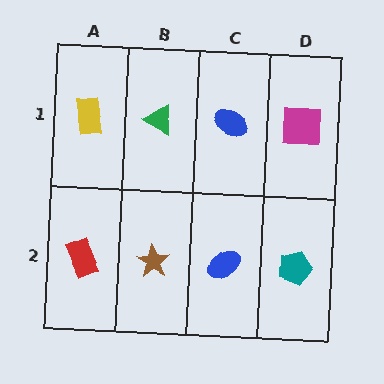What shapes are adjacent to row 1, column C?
A blue ellipse (row 2, column C), a green triangle (row 1, column B), a magenta square (row 1, column D).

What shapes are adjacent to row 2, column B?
A green triangle (row 1, column B), a red rectangle (row 2, column A), a blue ellipse (row 2, column C).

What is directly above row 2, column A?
A yellow rectangle.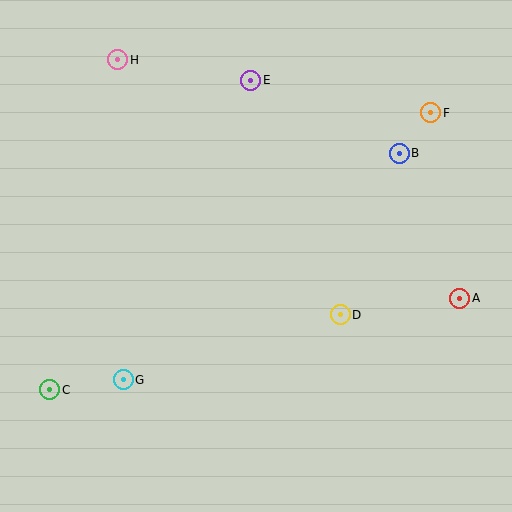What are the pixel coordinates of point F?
Point F is at (431, 113).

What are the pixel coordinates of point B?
Point B is at (399, 153).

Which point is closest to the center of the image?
Point D at (340, 315) is closest to the center.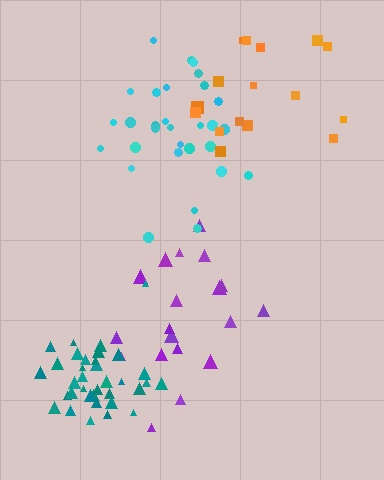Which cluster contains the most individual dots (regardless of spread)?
Teal (35).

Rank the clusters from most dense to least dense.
teal, cyan, orange, purple.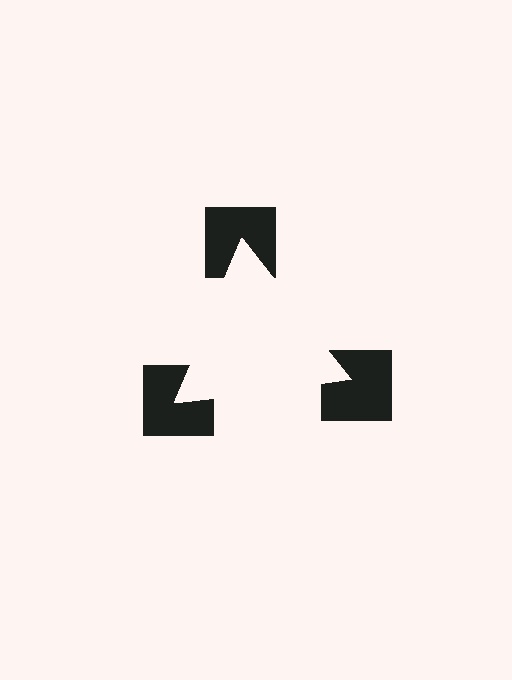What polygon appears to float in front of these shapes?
An illusory triangle — its edges are inferred from the aligned wedge cuts in the notched squares, not physically drawn.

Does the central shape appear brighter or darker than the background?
It typically appears slightly brighter than the background, even though no actual brightness change is drawn.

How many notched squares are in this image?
There are 3 — one at each vertex of the illusory triangle.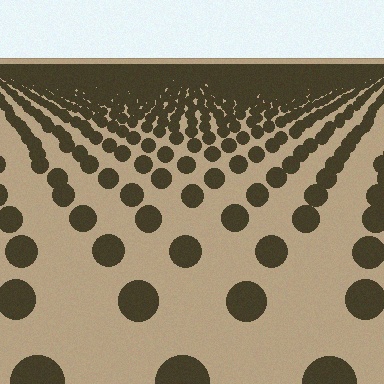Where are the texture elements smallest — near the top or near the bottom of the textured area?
Near the top.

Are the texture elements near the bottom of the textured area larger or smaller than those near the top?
Larger. Near the bottom, elements are closer to the viewer and appear at a bigger on-screen size.